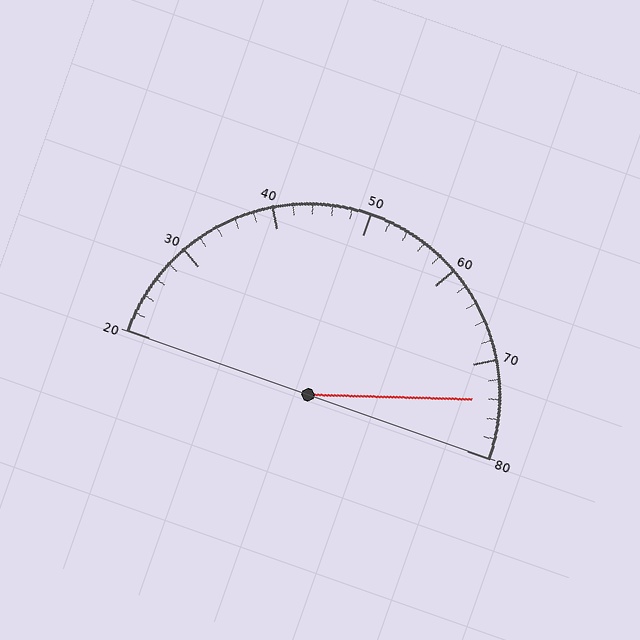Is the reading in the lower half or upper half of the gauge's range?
The reading is in the upper half of the range (20 to 80).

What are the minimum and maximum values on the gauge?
The gauge ranges from 20 to 80.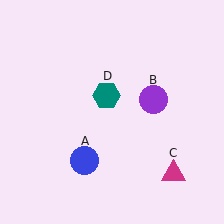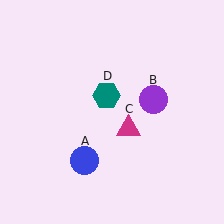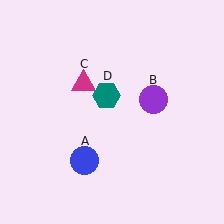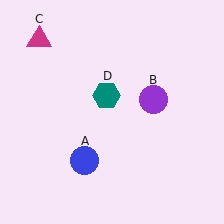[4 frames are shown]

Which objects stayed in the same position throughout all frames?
Blue circle (object A) and purple circle (object B) and teal hexagon (object D) remained stationary.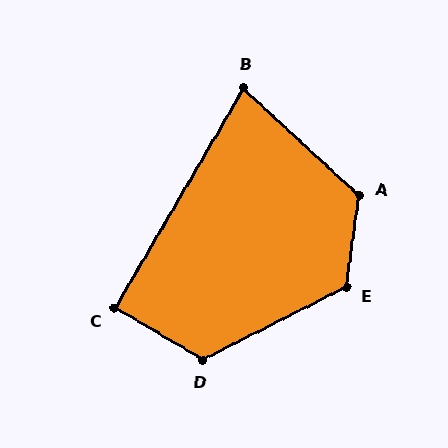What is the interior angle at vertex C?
Approximately 90 degrees (approximately right).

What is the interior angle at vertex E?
Approximately 125 degrees (obtuse).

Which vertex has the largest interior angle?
A, at approximately 125 degrees.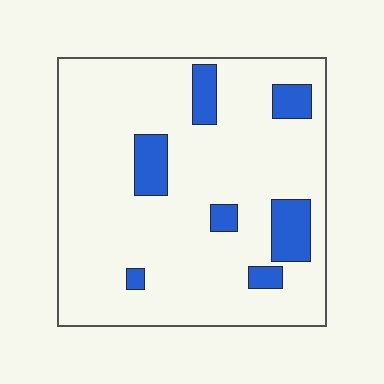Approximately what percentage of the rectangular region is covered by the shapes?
Approximately 15%.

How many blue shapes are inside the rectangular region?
7.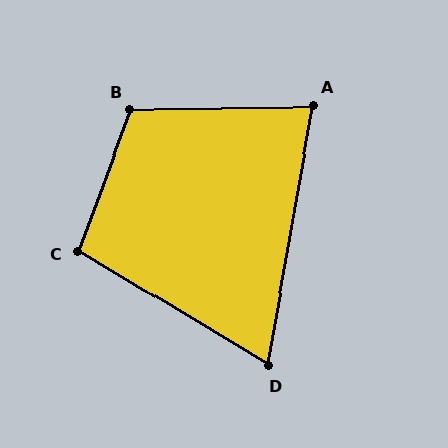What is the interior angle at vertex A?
Approximately 79 degrees (acute).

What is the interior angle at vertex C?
Approximately 101 degrees (obtuse).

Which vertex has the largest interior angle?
B, at approximately 111 degrees.